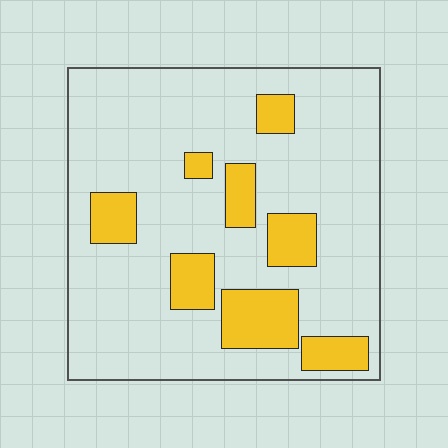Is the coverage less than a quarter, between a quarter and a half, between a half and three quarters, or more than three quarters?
Less than a quarter.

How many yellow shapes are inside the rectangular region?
8.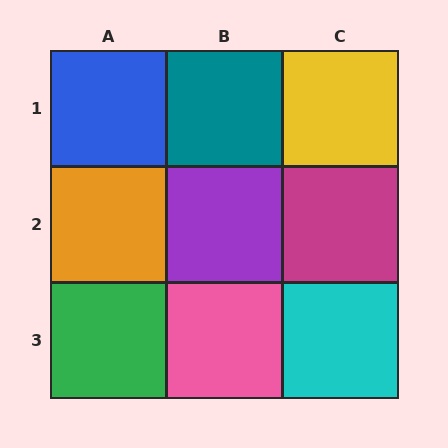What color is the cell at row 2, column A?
Orange.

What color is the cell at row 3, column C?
Cyan.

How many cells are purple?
1 cell is purple.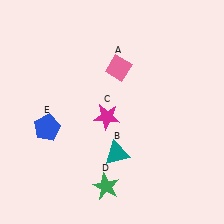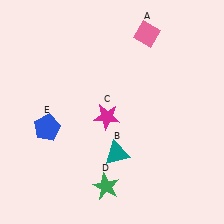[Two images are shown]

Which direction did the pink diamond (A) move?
The pink diamond (A) moved up.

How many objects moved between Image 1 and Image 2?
1 object moved between the two images.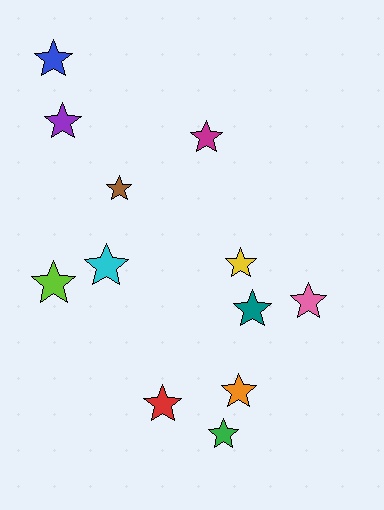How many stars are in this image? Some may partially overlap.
There are 12 stars.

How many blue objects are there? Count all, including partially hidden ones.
There is 1 blue object.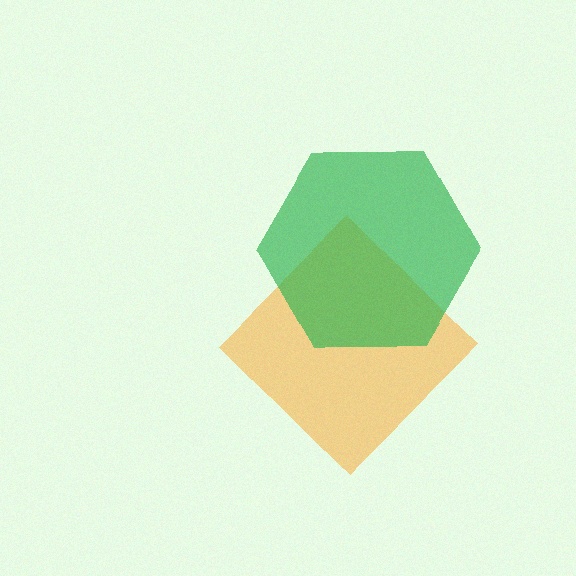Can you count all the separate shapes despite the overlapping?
Yes, there are 2 separate shapes.